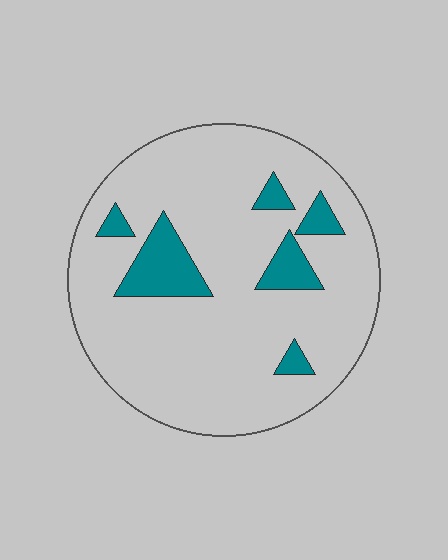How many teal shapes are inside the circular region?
6.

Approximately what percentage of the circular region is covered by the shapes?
Approximately 15%.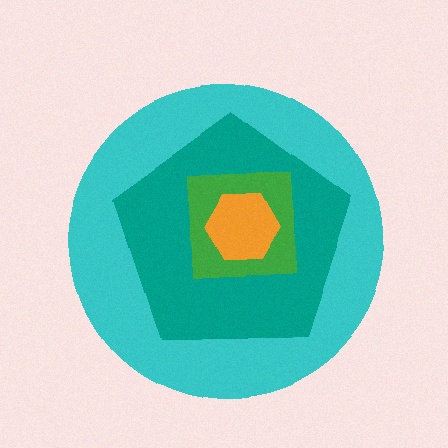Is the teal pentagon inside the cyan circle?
Yes.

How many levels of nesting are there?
4.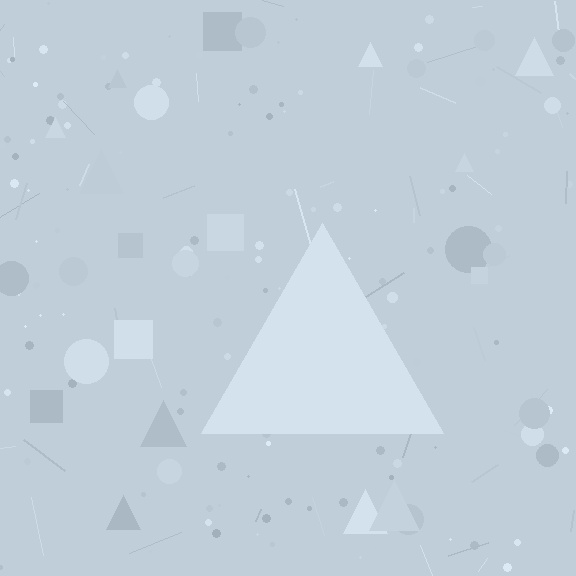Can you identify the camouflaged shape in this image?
The camouflaged shape is a triangle.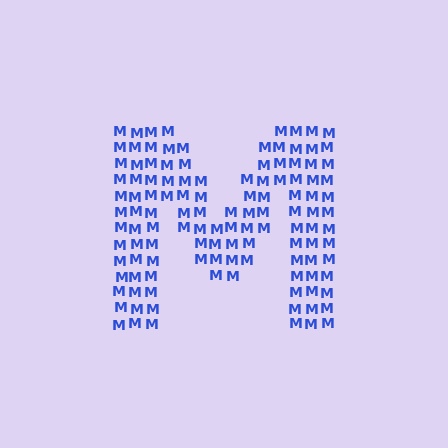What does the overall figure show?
The overall figure shows the letter M.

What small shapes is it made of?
It is made of small letter M's.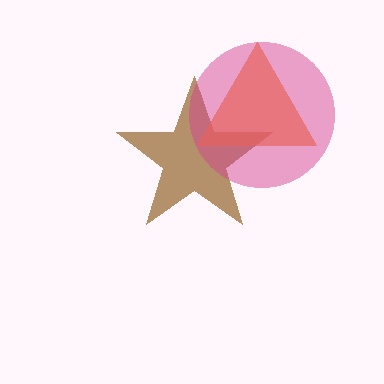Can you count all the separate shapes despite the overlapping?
Yes, there are 3 separate shapes.